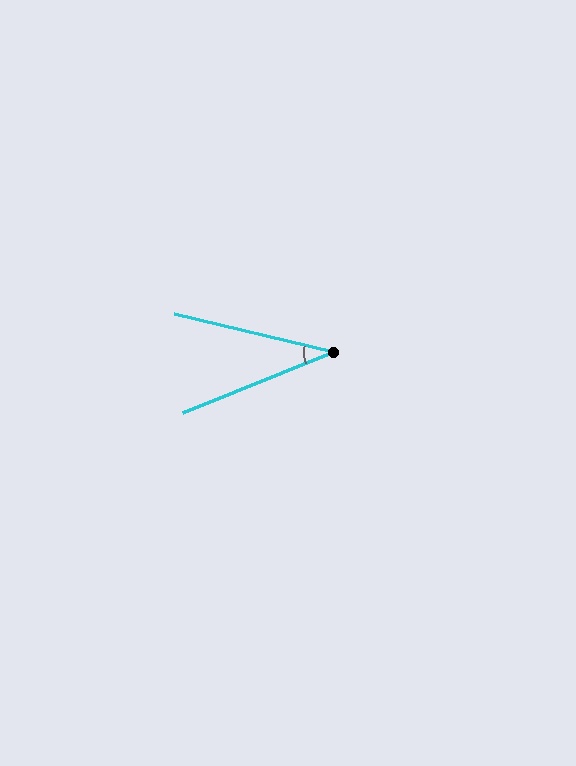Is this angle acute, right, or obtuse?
It is acute.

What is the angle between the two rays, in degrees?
Approximately 35 degrees.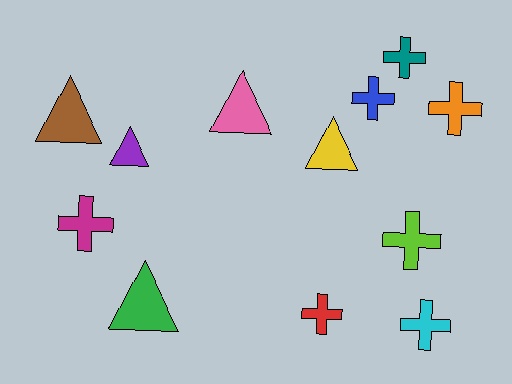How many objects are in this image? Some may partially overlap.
There are 12 objects.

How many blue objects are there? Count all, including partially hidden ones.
There is 1 blue object.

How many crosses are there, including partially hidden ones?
There are 7 crosses.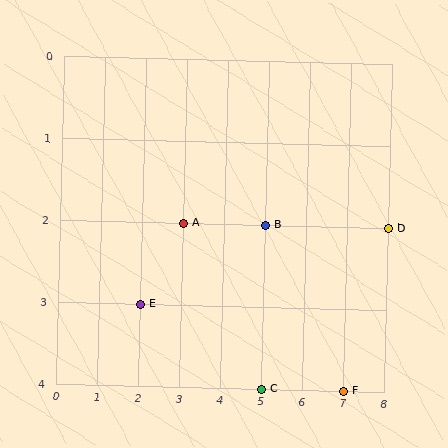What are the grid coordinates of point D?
Point D is at grid coordinates (8, 2).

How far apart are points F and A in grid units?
Points F and A are 4 columns and 2 rows apart (about 4.5 grid units diagonally).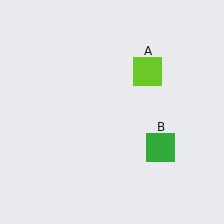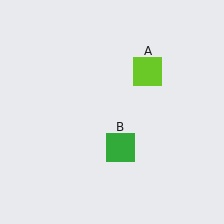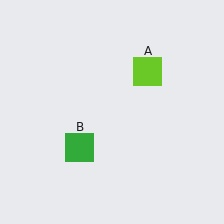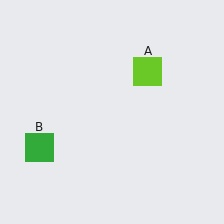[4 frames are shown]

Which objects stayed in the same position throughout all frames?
Lime square (object A) remained stationary.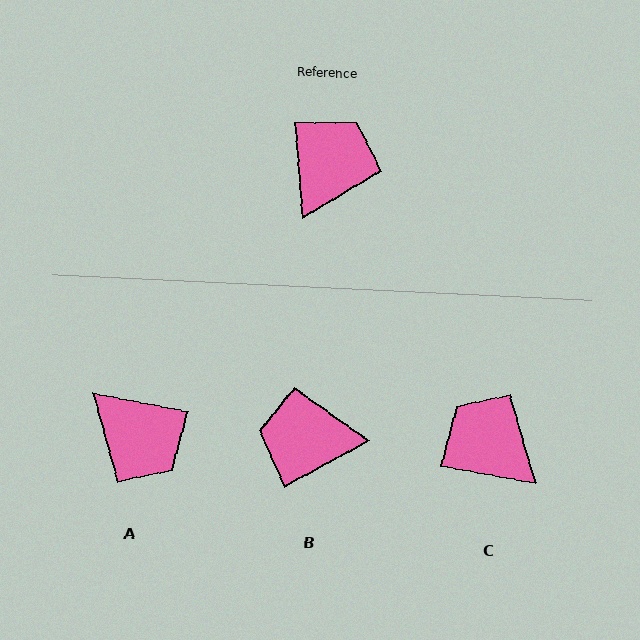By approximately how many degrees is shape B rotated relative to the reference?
Approximately 114 degrees counter-clockwise.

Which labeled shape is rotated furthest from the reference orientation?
B, about 114 degrees away.